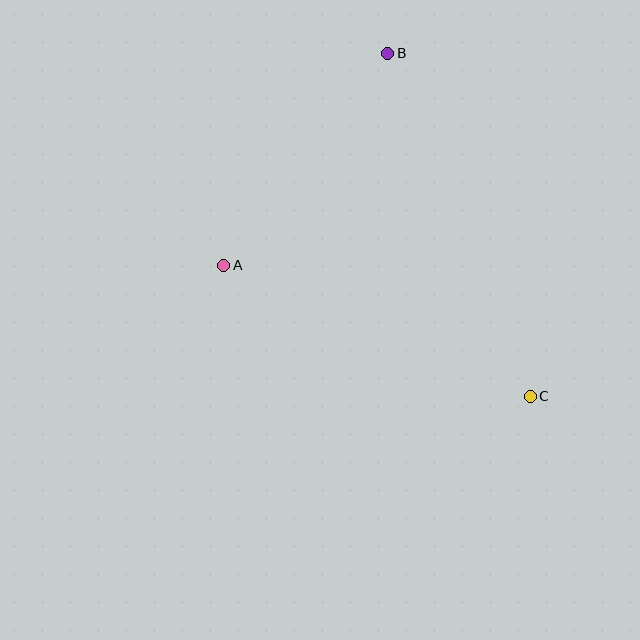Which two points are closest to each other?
Points A and B are closest to each other.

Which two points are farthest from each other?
Points B and C are farthest from each other.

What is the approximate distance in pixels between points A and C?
The distance between A and C is approximately 333 pixels.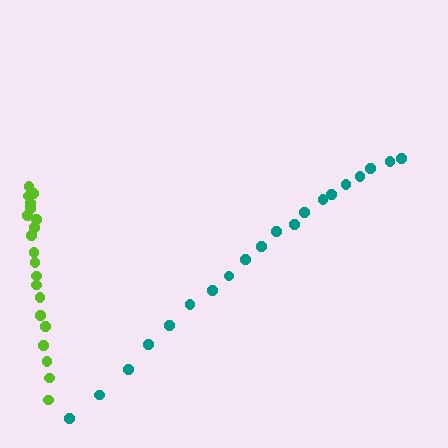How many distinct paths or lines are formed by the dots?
There are 2 distinct paths.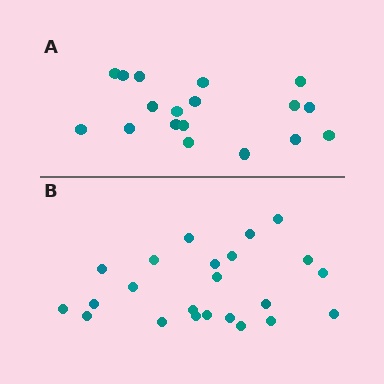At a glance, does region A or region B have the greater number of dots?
Region B (the bottom region) has more dots.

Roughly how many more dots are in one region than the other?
Region B has about 5 more dots than region A.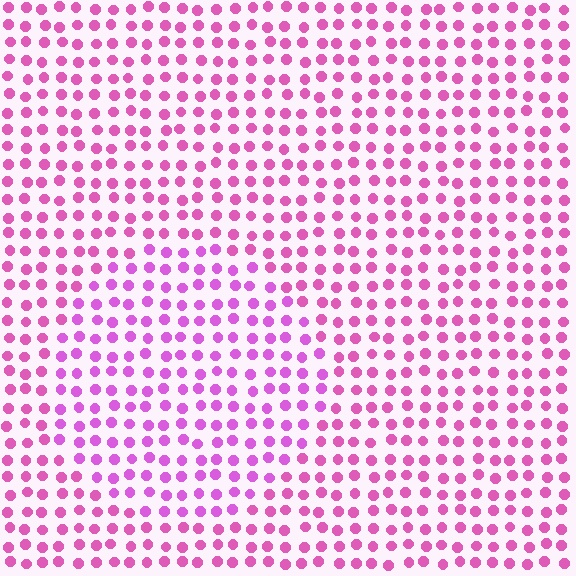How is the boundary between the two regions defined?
The boundary is defined purely by a slight shift in hue (about 20 degrees). Spacing, size, and orientation are identical on both sides.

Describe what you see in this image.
The image is filled with small pink elements in a uniform arrangement. A circle-shaped region is visible where the elements are tinted to a slightly different hue, forming a subtle color boundary.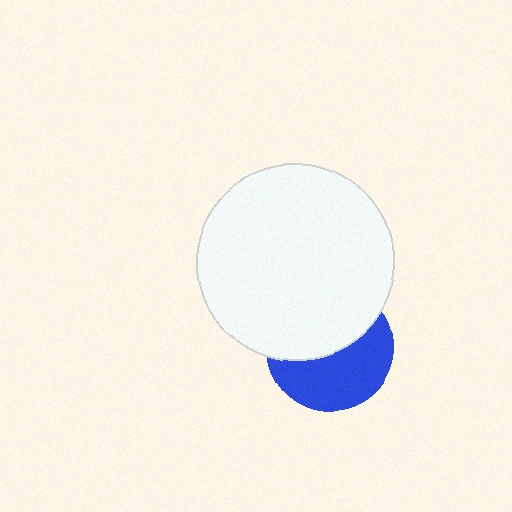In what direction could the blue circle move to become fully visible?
The blue circle could move down. That would shift it out from behind the white circle entirely.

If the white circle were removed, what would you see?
You would see the complete blue circle.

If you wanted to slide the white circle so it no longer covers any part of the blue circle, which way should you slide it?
Slide it up — that is the most direct way to separate the two shapes.